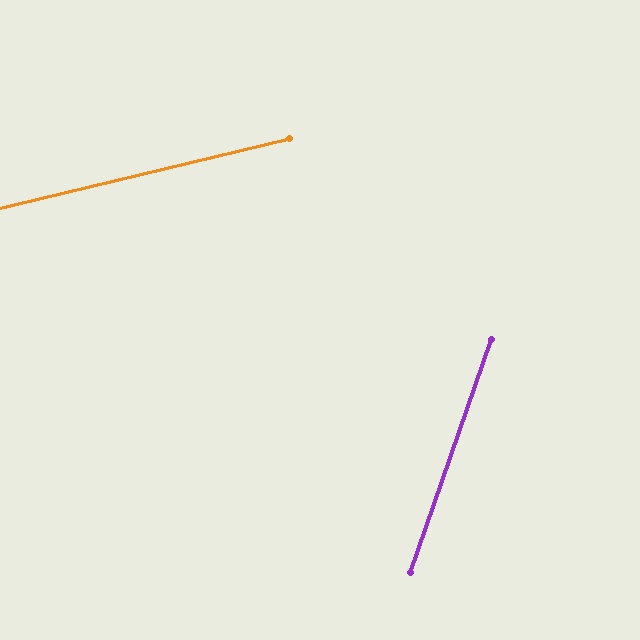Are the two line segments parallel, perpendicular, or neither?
Neither parallel nor perpendicular — they differ by about 57°.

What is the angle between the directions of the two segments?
Approximately 57 degrees.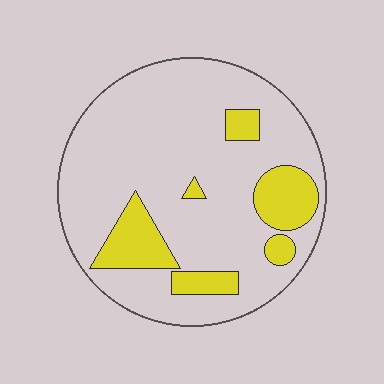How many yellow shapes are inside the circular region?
6.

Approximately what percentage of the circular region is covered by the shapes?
Approximately 20%.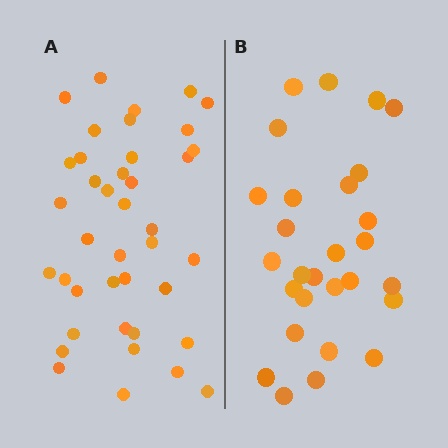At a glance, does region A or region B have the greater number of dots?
Region A (the left region) has more dots.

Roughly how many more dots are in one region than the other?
Region A has roughly 12 or so more dots than region B.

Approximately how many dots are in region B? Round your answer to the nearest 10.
About 30 dots. (The exact count is 28, which rounds to 30.)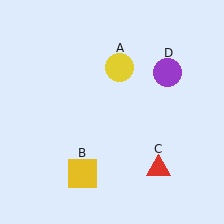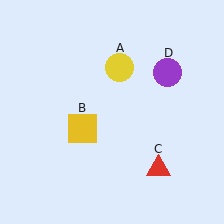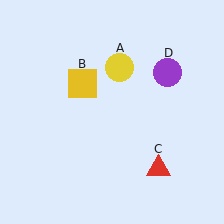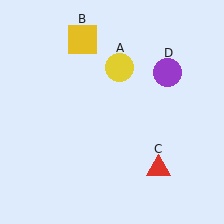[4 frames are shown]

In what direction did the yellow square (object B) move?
The yellow square (object B) moved up.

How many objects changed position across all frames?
1 object changed position: yellow square (object B).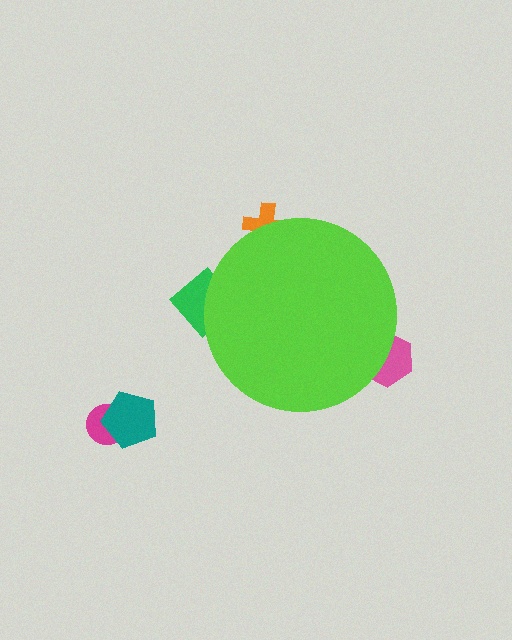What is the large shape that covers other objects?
A lime circle.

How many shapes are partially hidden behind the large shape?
3 shapes are partially hidden.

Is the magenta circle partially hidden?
No, the magenta circle is fully visible.